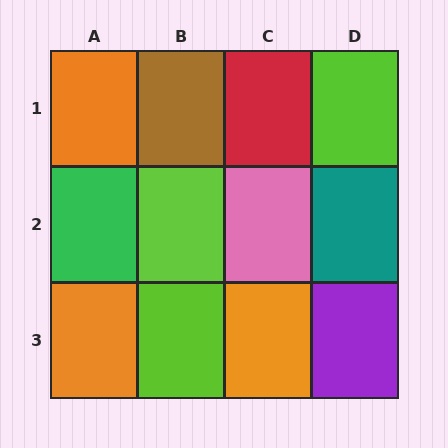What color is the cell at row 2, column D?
Teal.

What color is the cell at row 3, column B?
Lime.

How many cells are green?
1 cell is green.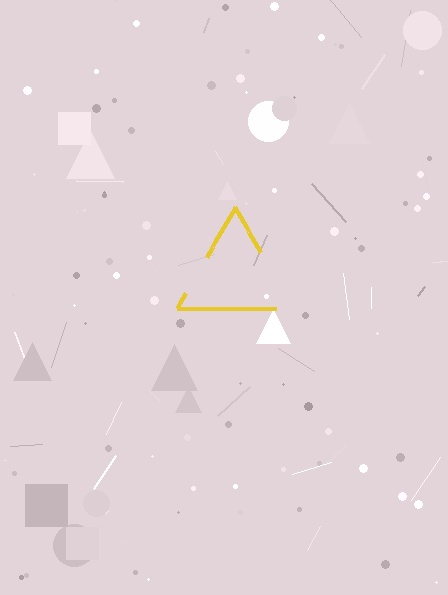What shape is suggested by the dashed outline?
The dashed outline suggests a triangle.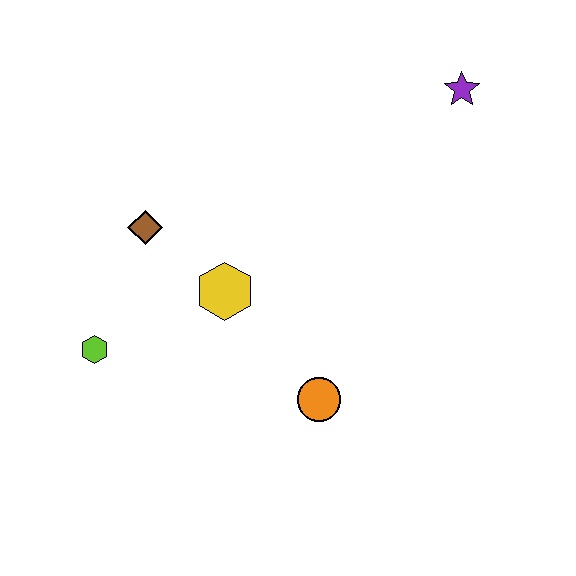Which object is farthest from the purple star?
The lime hexagon is farthest from the purple star.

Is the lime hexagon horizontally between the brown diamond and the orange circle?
No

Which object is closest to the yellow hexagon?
The brown diamond is closest to the yellow hexagon.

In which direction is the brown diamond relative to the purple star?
The brown diamond is to the left of the purple star.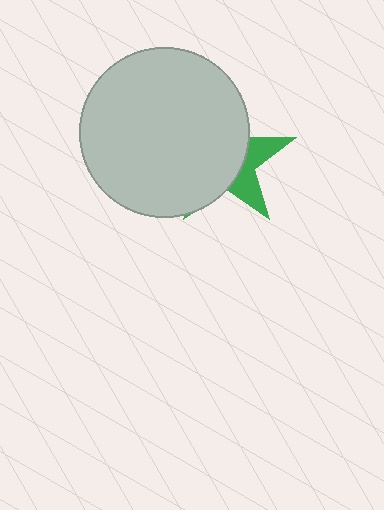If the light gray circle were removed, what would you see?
You would see the complete green star.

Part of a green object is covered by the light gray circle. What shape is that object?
It is a star.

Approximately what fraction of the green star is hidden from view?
Roughly 70% of the green star is hidden behind the light gray circle.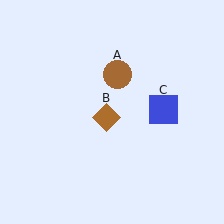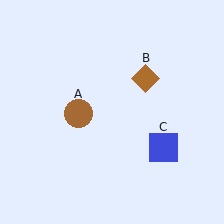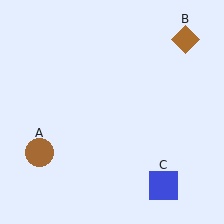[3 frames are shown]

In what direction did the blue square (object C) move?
The blue square (object C) moved down.